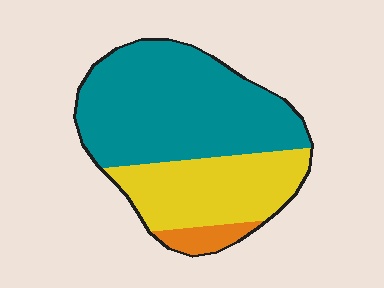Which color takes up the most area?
Teal, at roughly 60%.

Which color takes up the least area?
Orange, at roughly 5%.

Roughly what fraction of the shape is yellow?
Yellow covers around 35% of the shape.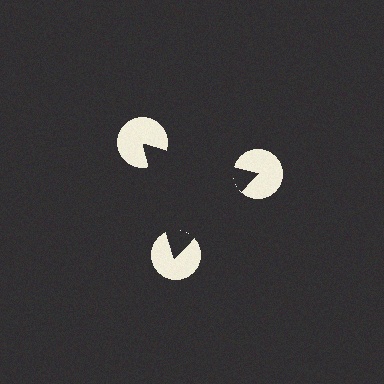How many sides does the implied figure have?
3 sides.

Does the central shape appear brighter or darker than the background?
It typically appears slightly darker than the background, even though no actual brightness change is drawn.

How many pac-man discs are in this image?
There are 3 — one at each vertex of the illusory triangle.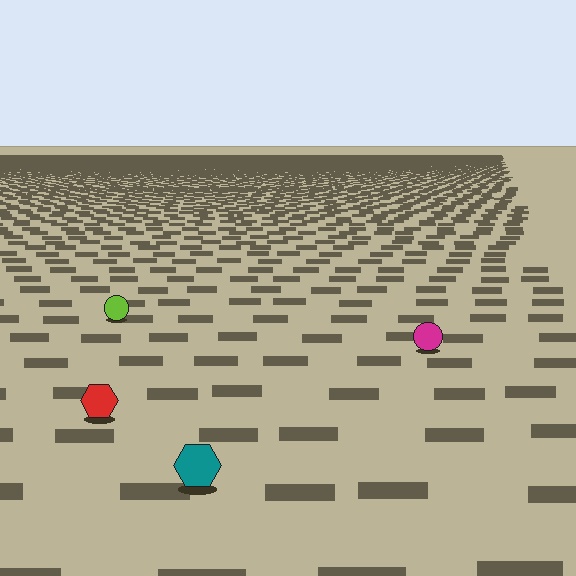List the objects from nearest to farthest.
From nearest to farthest: the teal hexagon, the red hexagon, the magenta circle, the lime circle.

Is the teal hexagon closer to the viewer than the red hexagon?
Yes. The teal hexagon is closer — you can tell from the texture gradient: the ground texture is coarser near it.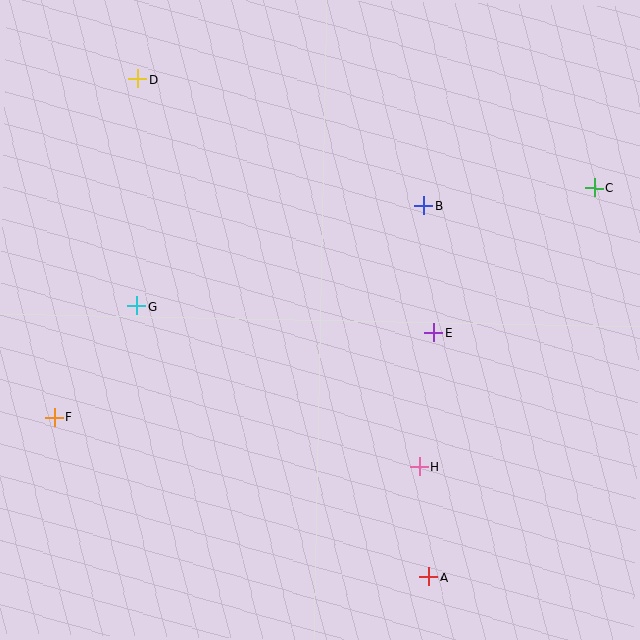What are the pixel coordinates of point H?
Point H is at (419, 467).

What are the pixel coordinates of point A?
Point A is at (428, 577).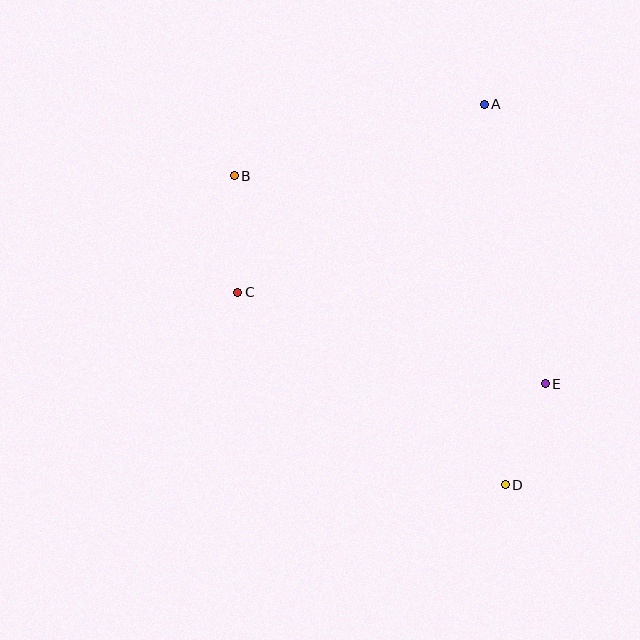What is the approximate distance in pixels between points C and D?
The distance between C and D is approximately 329 pixels.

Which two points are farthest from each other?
Points B and D are farthest from each other.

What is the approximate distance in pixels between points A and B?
The distance between A and B is approximately 260 pixels.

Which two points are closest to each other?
Points D and E are closest to each other.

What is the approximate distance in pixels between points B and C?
The distance between B and C is approximately 116 pixels.